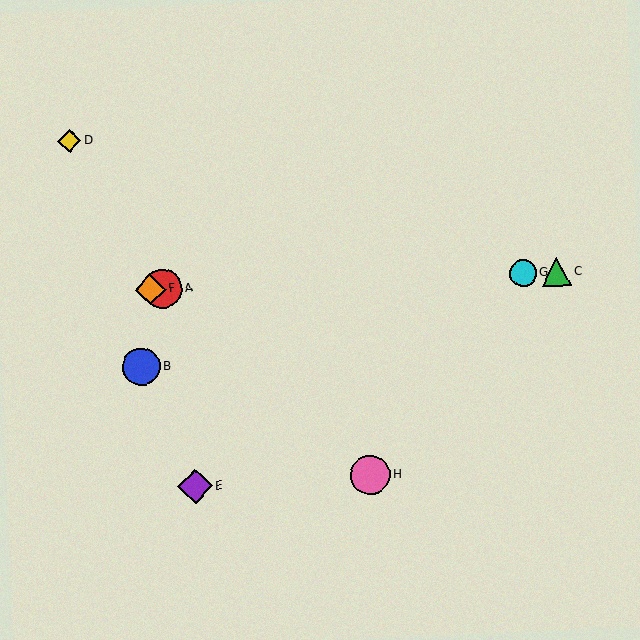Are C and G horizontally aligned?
Yes, both are at y≈272.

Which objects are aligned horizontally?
Objects A, C, F, G are aligned horizontally.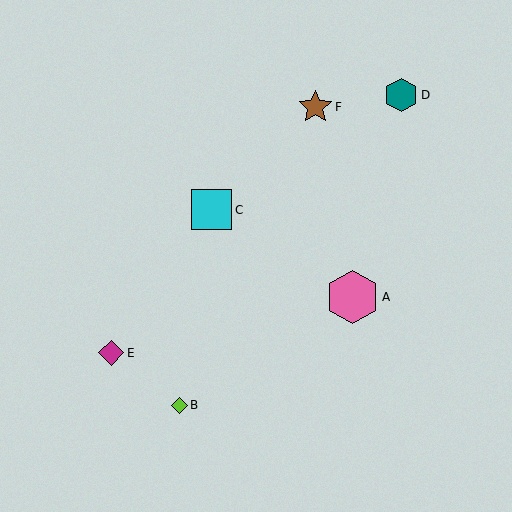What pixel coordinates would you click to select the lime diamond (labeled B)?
Click at (179, 405) to select the lime diamond B.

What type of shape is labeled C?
Shape C is a cyan square.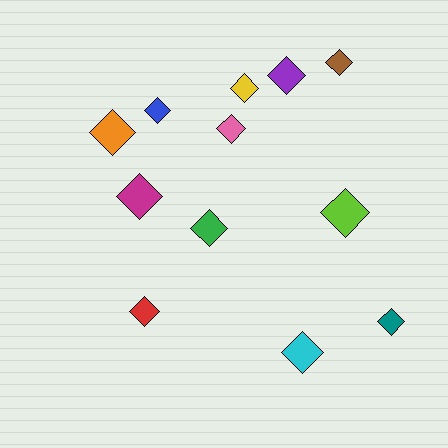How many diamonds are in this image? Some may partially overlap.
There are 12 diamonds.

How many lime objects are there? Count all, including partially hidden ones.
There is 1 lime object.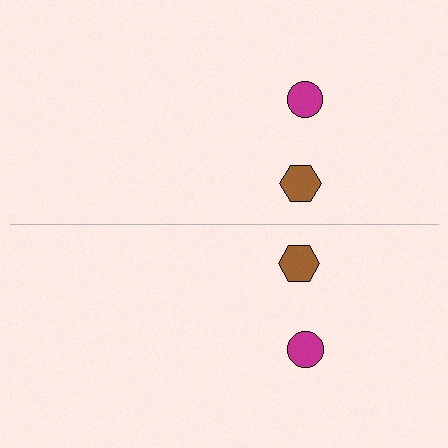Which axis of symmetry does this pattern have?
The pattern has a horizontal axis of symmetry running through the center of the image.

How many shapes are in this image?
There are 4 shapes in this image.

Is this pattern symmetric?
Yes, this pattern has bilateral (reflection) symmetry.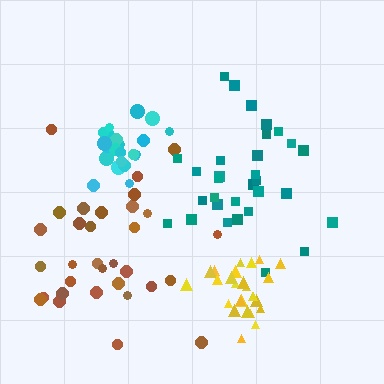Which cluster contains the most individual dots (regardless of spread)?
Brown (32).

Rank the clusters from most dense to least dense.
yellow, cyan, teal, brown.